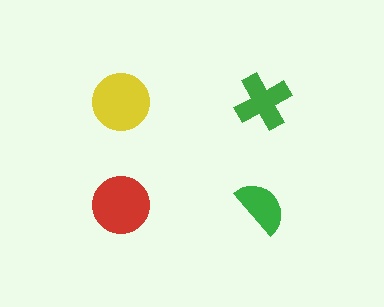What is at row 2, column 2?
A green semicircle.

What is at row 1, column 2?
A green cross.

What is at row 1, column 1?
A yellow circle.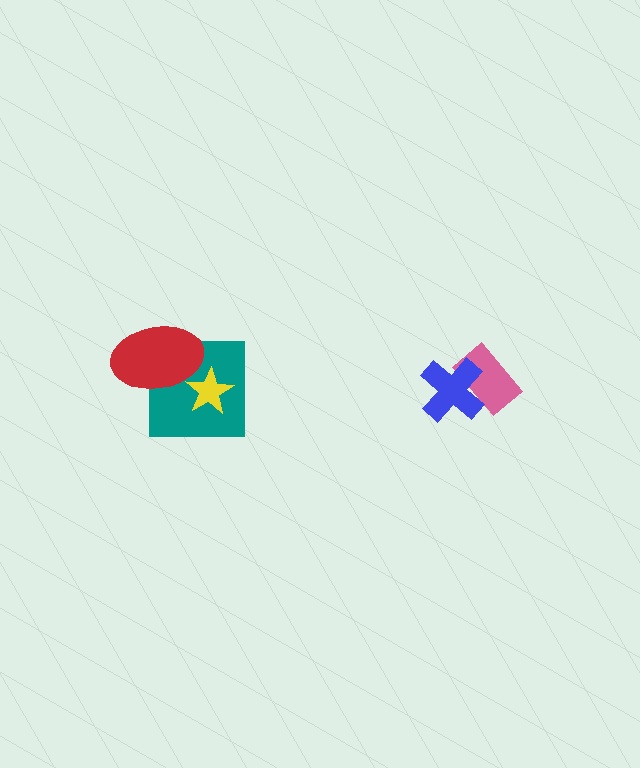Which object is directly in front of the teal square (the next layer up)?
The yellow star is directly in front of the teal square.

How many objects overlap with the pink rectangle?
1 object overlaps with the pink rectangle.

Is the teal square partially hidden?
Yes, it is partially covered by another shape.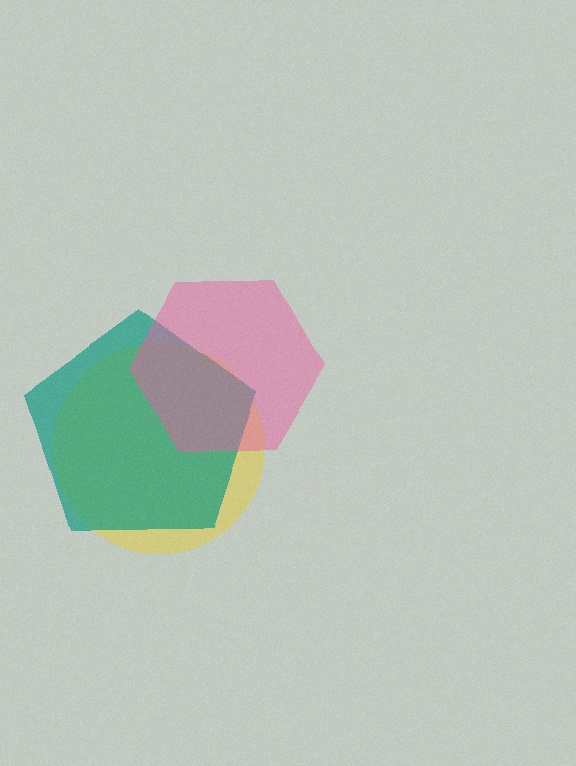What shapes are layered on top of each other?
The layered shapes are: a yellow circle, a teal pentagon, a pink hexagon.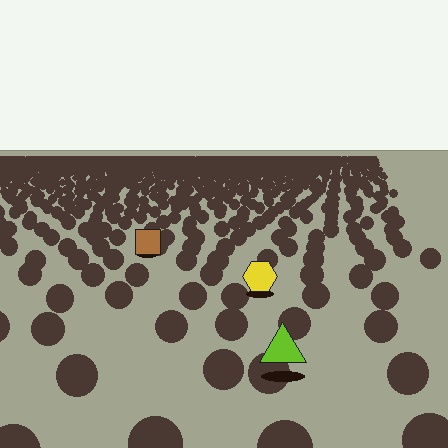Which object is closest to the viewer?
The lime triangle is closest. The texture marks near it are larger and more spread out.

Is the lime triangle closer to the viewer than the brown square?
Yes. The lime triangle is closer — you can tell from the texture gradient: the ground texture is coarser near it.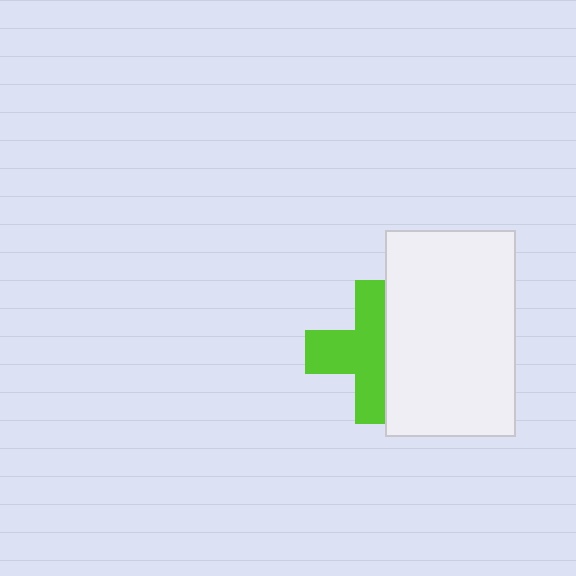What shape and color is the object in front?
The object in front is a white rectangle.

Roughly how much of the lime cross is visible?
About half of it is visible (roughly 61%).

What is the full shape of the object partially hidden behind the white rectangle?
The partially hidden object is a lime cross.